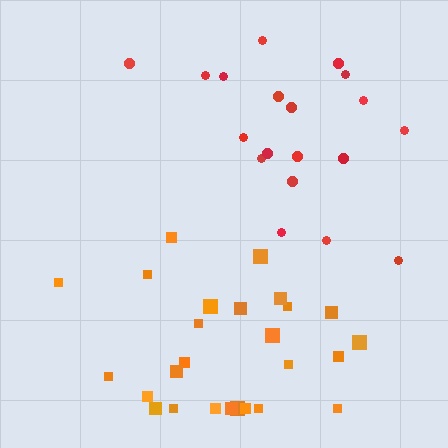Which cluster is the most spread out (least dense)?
Red.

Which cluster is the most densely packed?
Orange.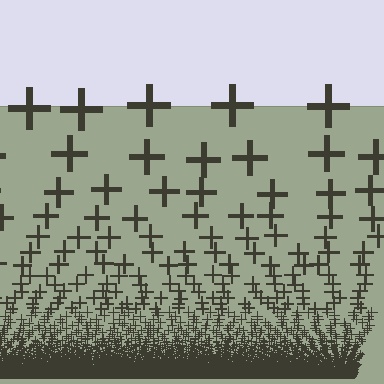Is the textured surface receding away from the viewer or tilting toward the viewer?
The surface appears to tilt toward the viewer. Texture elements get larger and sparser toward the top.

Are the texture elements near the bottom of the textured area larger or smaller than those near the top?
Smaller. The gradient is inverted — elements near the bottom are smaller and denser.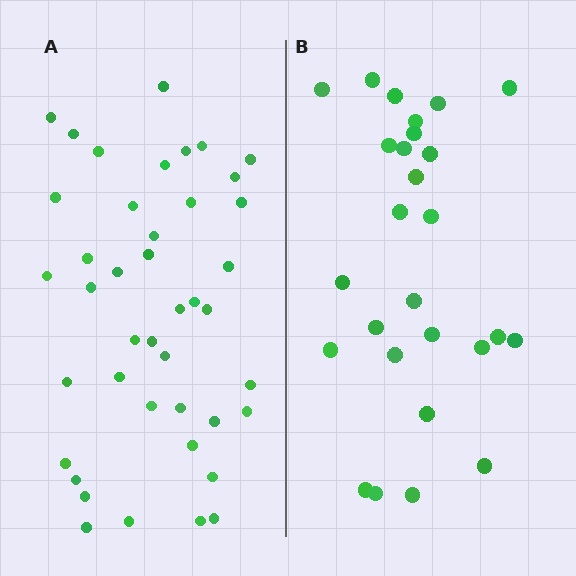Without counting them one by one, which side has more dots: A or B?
Region A (the left region) has more dots.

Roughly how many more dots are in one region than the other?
Region A has approximately 15 more dots than region B.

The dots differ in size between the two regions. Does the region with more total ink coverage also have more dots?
No. Region B has more total ink coverage because its dots are larger, but region A actually contains more individual dots. Total area can be misleading — the number of items is what matters here.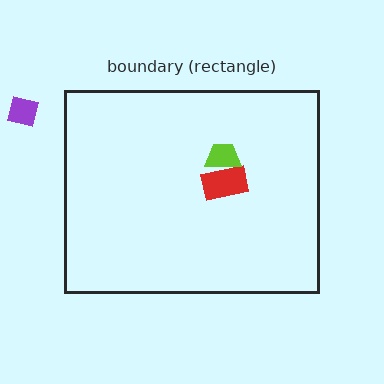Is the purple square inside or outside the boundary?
Outside.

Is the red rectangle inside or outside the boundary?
Inside.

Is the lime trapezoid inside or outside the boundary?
Inside.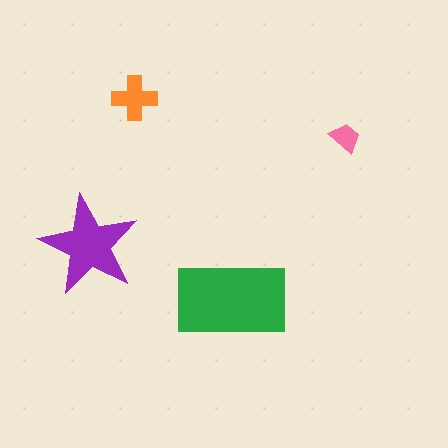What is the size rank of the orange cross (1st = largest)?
3rd.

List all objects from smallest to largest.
The pink trapezoid, the orange cross, the purple star, the green rectangle.